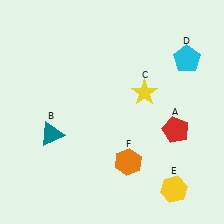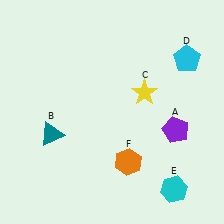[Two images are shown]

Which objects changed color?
A changed from red to purple. E changed from yellow to cyan.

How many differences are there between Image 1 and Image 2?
There are 2 differences between the two images.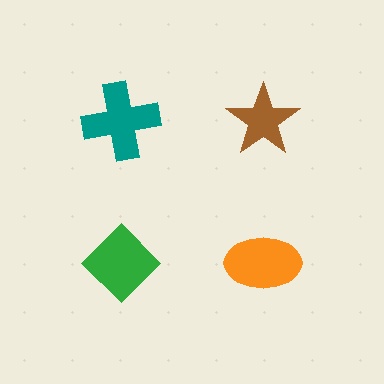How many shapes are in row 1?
2 shapes.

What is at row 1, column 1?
A teal cross.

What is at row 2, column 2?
An orange ellipse.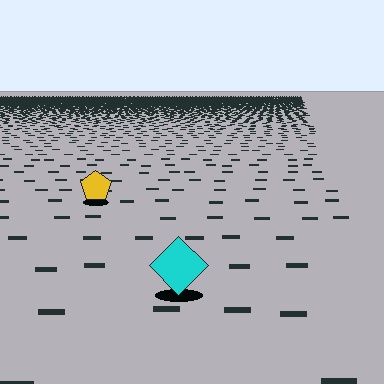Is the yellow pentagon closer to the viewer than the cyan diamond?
No. The cyan diamond is closer — you can tell from the texture gradient: the ground texture is coarser near it.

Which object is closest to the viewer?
The cyan diamond is closest. The texture marks near it are larger and more spread out.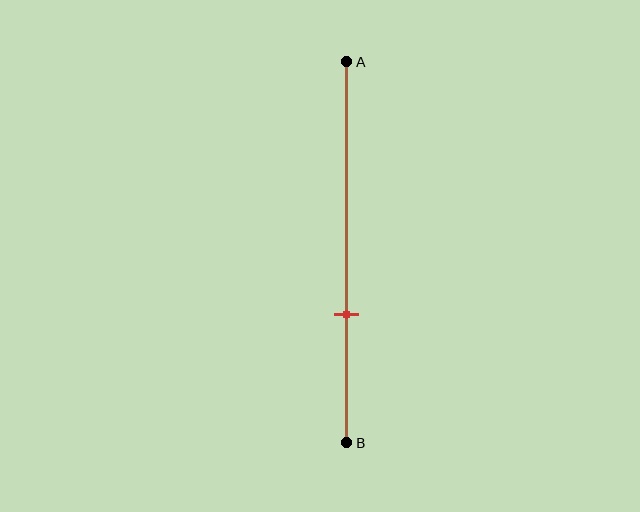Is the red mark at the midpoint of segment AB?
No, the mark is at about 65% from A, not at the 50% midpoint.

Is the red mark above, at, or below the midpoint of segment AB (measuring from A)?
The red mark is below the midpoint of segment AB.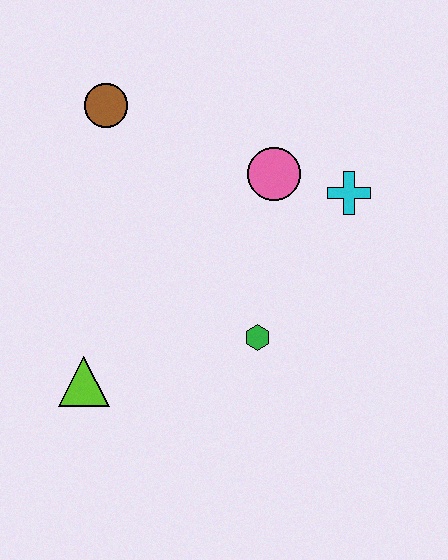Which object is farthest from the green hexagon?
The brown circle is farthest from the green hexagon.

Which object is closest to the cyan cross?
The pink circle is closest to the cyan cross.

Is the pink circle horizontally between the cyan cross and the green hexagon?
Yes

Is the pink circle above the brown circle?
No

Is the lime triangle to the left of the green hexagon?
Yes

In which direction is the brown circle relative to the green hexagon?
The brown circle is above the green hexagon.